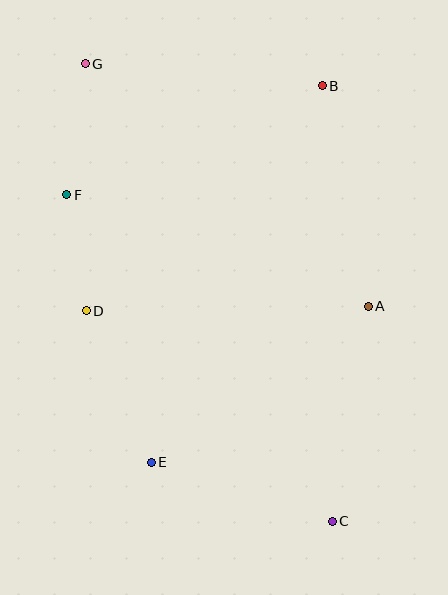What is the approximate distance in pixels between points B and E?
The distance between B and E is approximately 414 pixels.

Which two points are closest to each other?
Points D and F are closest to each other.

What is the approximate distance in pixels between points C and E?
The distance between C and E is approximately 190 pixels.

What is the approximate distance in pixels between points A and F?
The distance between A and F is approximately 322 pixels.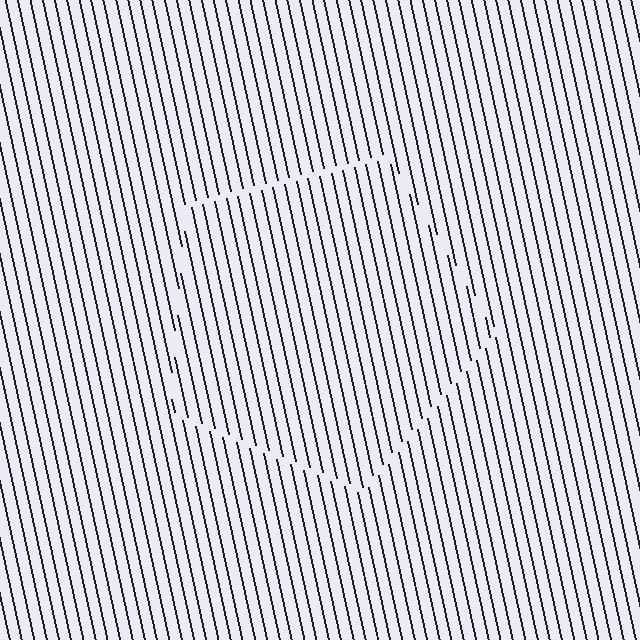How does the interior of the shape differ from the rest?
The interior of the shape contains the same grating, shifted by half a period — the contour is defined by the phase discontinuity where line-ends from the inner and outer gratings abut.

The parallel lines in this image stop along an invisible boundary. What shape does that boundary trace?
An illusory pentagon. The interior of the shape contains the same grating, shifted by half a period — the contour is defined by the phase discontinuity where line-ends from the inner and outer gratings abut.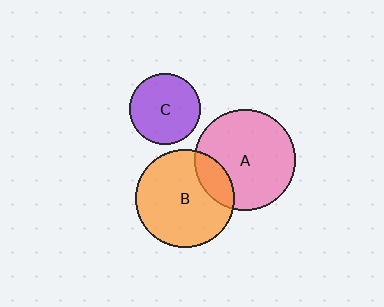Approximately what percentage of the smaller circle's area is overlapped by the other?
Approximately 20%.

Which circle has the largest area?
Circle A (pink).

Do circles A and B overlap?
Yes.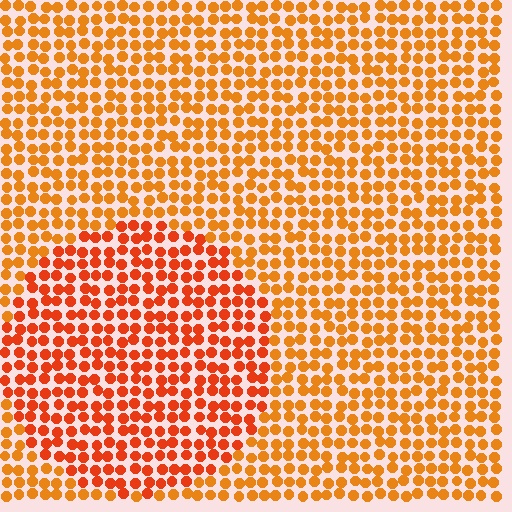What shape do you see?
I see a circle.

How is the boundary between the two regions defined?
The boundary is defined purely by a slight shift in hue (about 21 degrees). Spacing, size, and orientation are identical on both sides.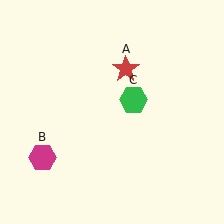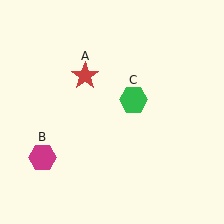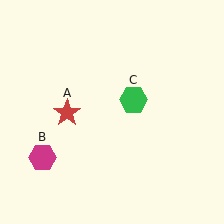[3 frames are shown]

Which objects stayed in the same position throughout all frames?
Magenta hexagon (object B) and green hexagon (object C) remained stationary.